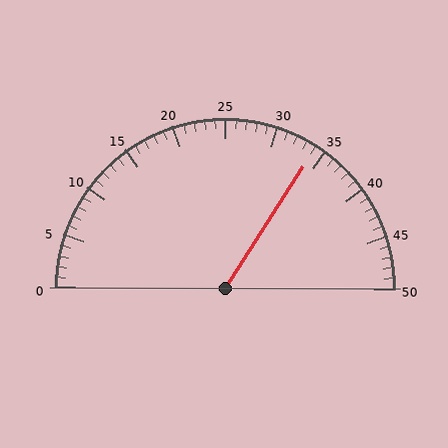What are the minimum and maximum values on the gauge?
The gauge ranges from 0 to 50.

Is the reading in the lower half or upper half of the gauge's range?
The reading is in the upper half of the range (0 to 50).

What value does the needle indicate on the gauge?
The needle indicates approximately 34.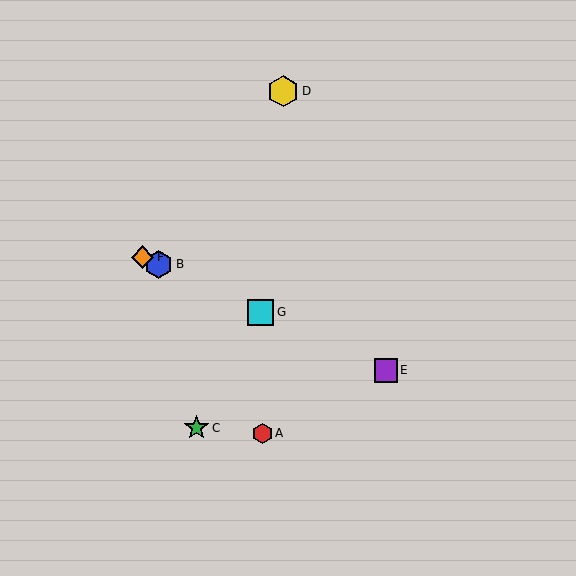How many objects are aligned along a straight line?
4 objects (B, E, F, G) are aligned along a straight line.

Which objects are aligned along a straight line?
Objects B, E, F, G are aligned along a straight line.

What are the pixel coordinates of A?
Object A is at (262, 433).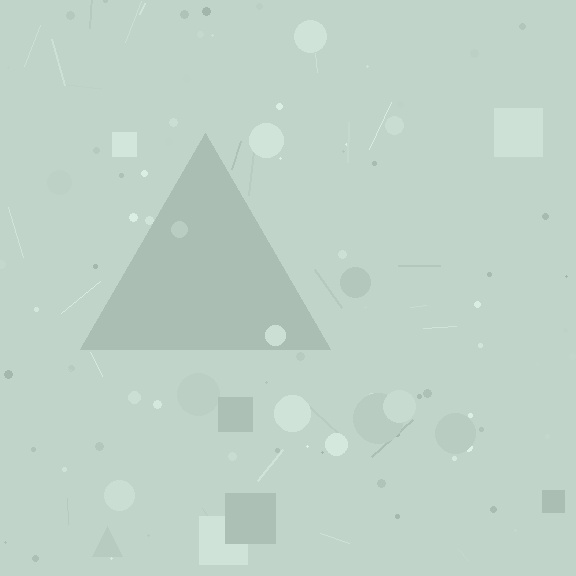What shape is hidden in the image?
A triangle is hidden in the image.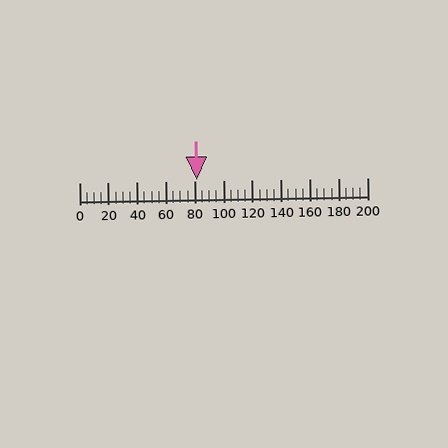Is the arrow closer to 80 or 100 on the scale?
The arrow is closer to 80.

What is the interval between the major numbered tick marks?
The major tick marks are spaced 20 units apart.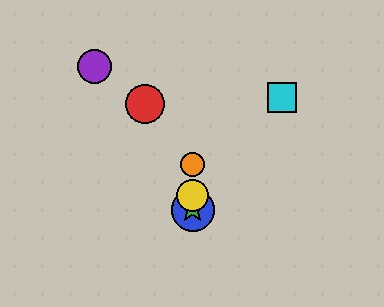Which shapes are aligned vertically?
The blue circle, the green star, the yellow circle, the orange circle are aligned vertically.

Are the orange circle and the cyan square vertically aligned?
No, the orange circle is at x≈193 and the cyan square is at x≈282.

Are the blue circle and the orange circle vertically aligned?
Yes, both are at x≈193.